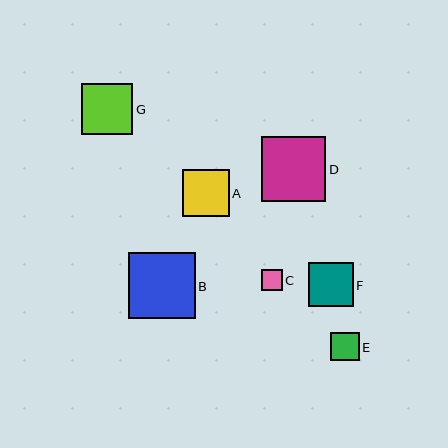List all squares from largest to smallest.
From largest to smallest: B, D, G, A, F, E, C.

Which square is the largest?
Square B is the largest with a size of approximately 67 pixels.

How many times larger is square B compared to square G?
Square B is approximately 1.3 times the size of square G.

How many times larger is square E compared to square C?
Square E is approximately 1.4 times the size of square C.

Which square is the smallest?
Square C is the smallest with a size of approximately 21 pixels.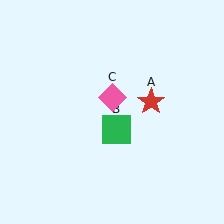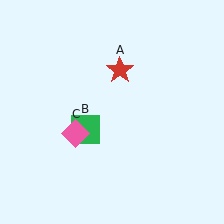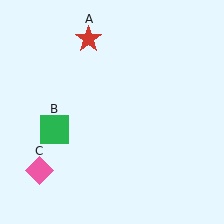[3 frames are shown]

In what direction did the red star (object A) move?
The red star (object A) moved up and to the left.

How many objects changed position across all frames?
3 objects changed position: red star (object A), green square (object B), pink diamond (object C).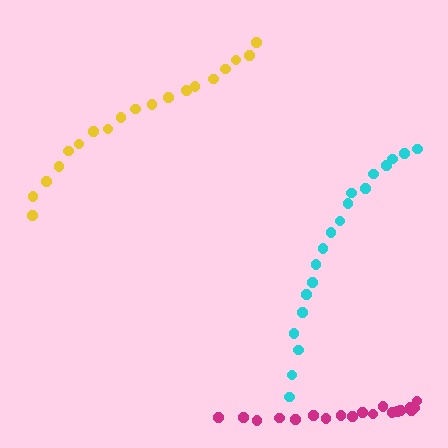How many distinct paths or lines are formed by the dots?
There are 3 distinct paths.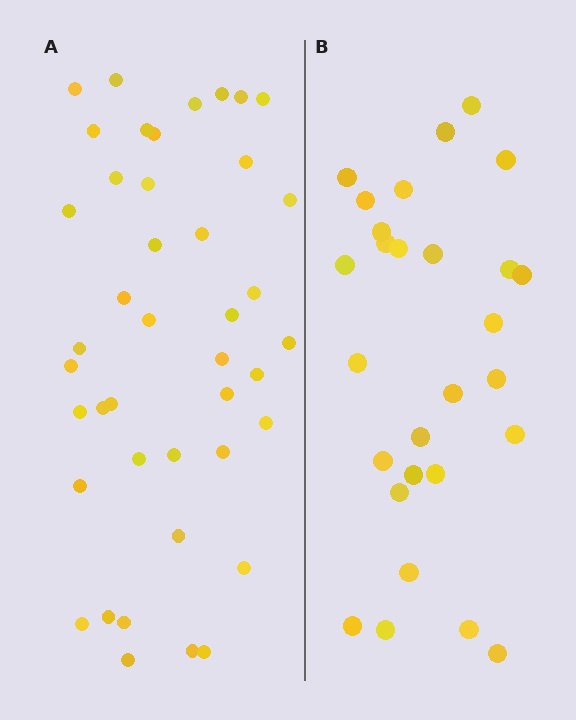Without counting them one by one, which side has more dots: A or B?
Region A (the left region) has more dots.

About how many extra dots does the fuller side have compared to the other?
Region A has approximately 15 more dots than region B.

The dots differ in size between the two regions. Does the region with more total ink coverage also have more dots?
No. Region B has more total ink coverage because its dots are larger, but region A actually contains more individual dots. Total area can be misleading — the number of items is what matters here.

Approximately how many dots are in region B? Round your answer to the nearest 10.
About 30 dots. (The exact count is 28, which rounds to 30.)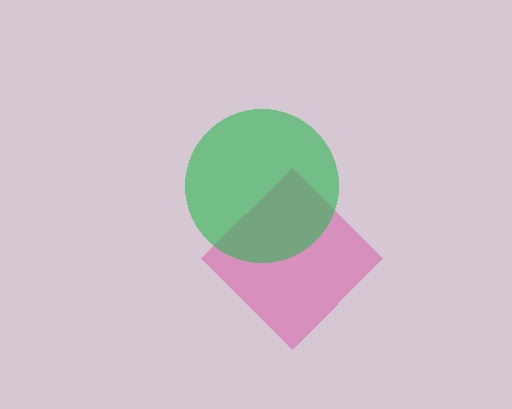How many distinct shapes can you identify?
There are 2 distinct shapes: a pink diamond, a green circle.